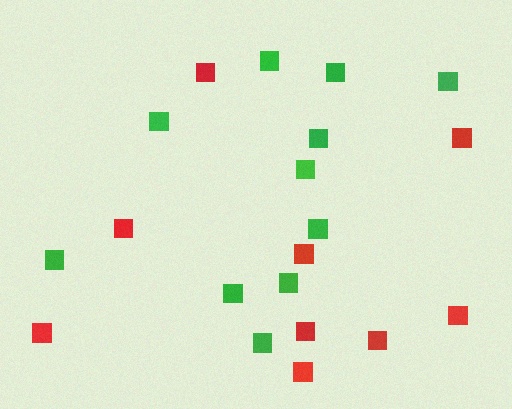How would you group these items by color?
There are 2 groups: one group of red squares (9) and one group of green squares (11).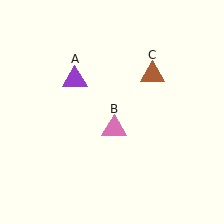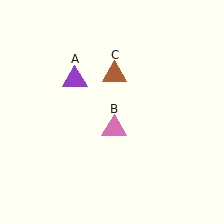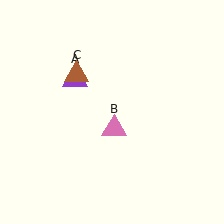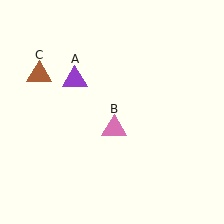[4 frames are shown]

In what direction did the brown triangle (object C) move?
The brown triangle (object C) moved left.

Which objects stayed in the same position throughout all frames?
Purple triangle (object A) and pink triangle (object B) remained stationary.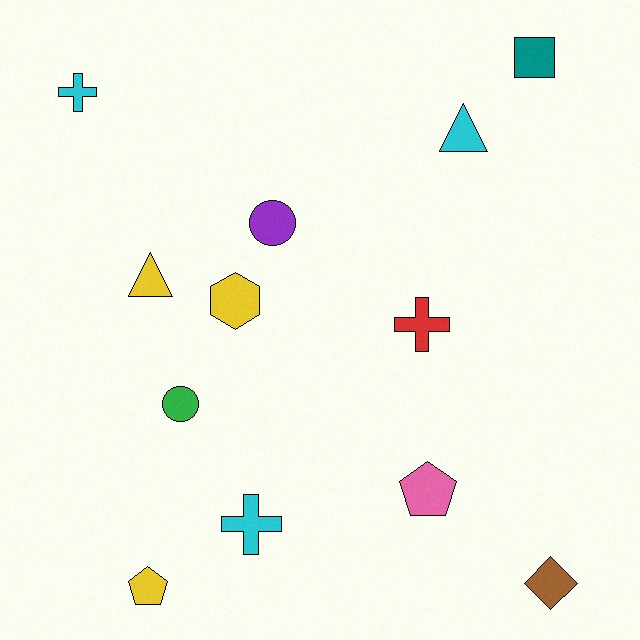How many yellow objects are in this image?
There are 3 yellow objects.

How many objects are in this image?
There are 12 objects.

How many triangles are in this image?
There are 2 triangles.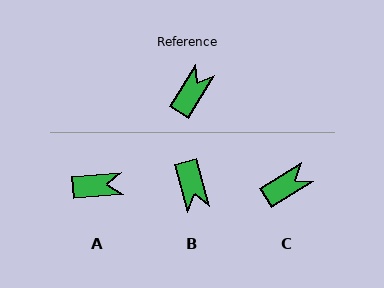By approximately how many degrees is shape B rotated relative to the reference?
Approximately 134 degrees clockwise.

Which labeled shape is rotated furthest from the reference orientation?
B, about 134 degrees away.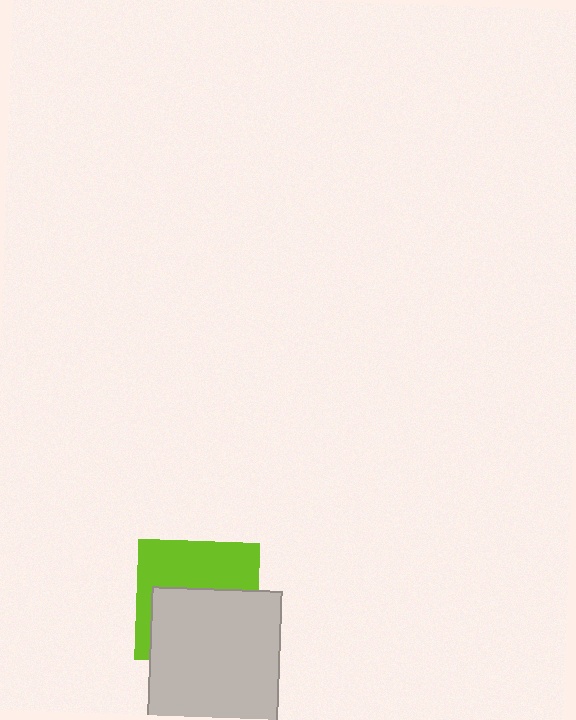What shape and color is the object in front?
The object in front is a light gray square.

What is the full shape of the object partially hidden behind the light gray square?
The partially hidden object is a lime square.